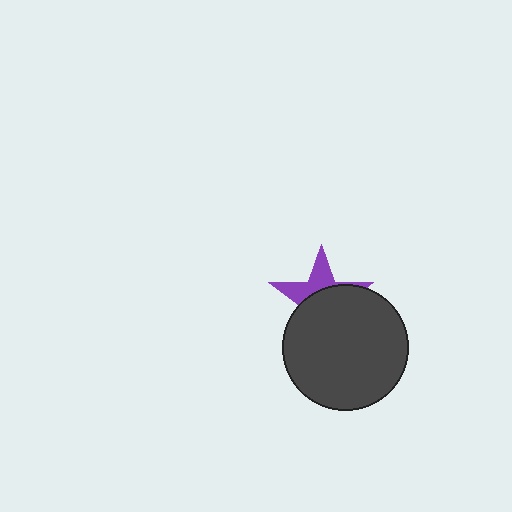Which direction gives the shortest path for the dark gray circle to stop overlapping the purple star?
Moving down gives the shortest separation.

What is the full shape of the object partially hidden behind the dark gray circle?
The partially hidden object is a purple star.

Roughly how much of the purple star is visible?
A small part of it is visible (roughly 38%).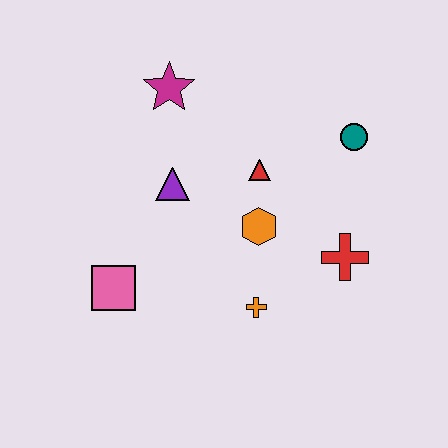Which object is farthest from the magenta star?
The red cross is farthest from the magenta star.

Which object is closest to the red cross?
The orange hexagon is closest to the red cross.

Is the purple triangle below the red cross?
No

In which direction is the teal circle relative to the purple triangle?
The teal circle is to the right of the purple triangle.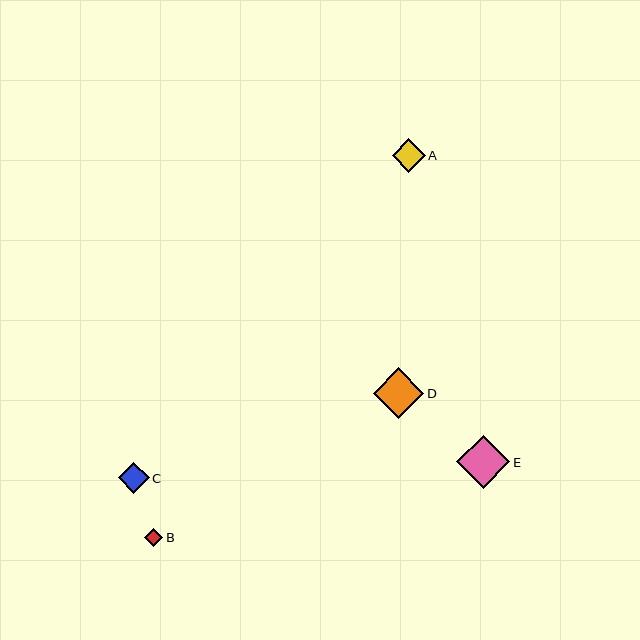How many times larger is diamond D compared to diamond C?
Diamond D is approximately 1.6 times the size of diamond C.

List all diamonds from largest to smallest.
From largest to smallest: E, D, A, C, B.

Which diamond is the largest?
Diamond E is the largest with a size of approximately 53 pixels.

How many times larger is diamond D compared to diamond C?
Diamond D is approximately 1.6 times the size of diamond C.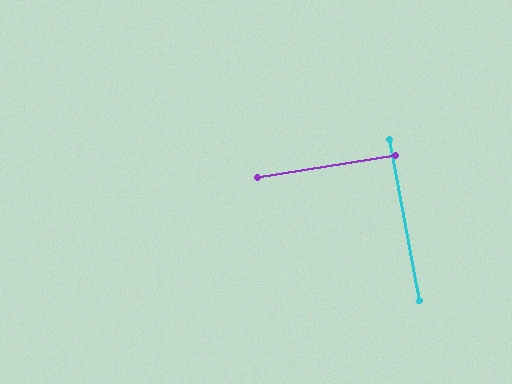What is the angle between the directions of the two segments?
Approximately 88 degrees.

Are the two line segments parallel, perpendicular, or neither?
Perpendicular — they meet at approximately 88°.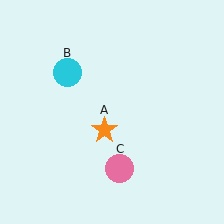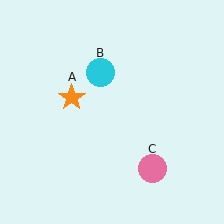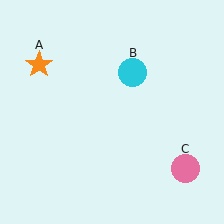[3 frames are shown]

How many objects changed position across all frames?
3 objects changed position: orange star (object A), cyan circle (object B), pink circle (object C).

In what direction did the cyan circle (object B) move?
The cyan circle (object B) moved right.